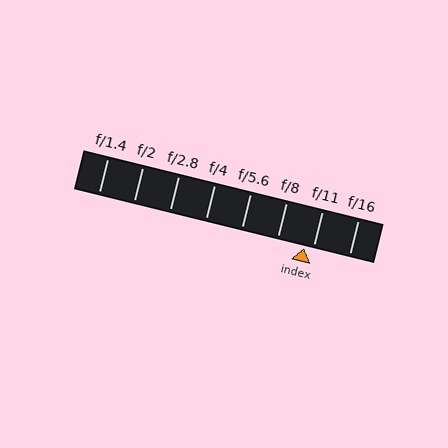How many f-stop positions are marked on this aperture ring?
There are 8 f-stop positions marked.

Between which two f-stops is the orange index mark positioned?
The index mark is between f/8 and f/11.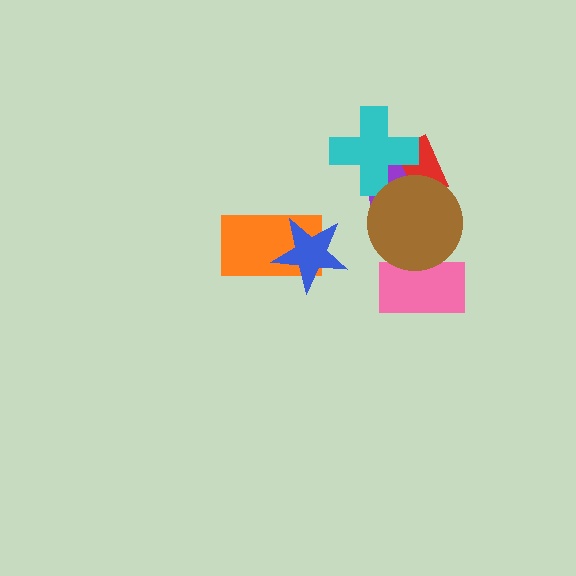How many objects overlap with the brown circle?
3 objects overlap with the brown circle.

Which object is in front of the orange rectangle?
The blue star is in front of the orange rectangle.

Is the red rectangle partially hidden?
Yes, it is partially covered by another shape.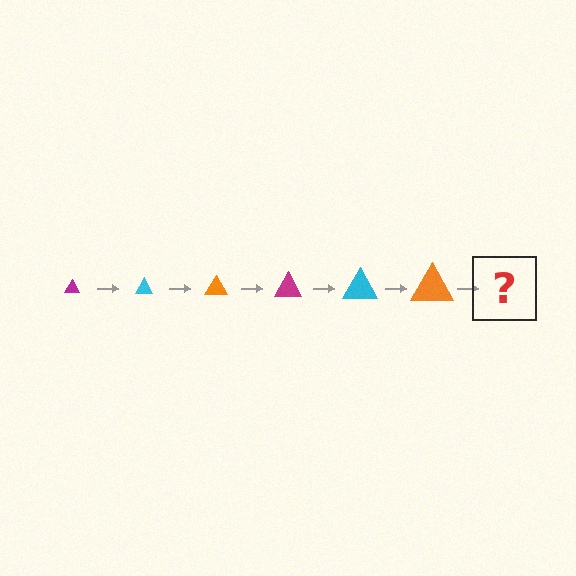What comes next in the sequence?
The next element should be a magenta triangle, larger than the previous one.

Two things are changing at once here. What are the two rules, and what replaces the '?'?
The two rules are that the triangle grows larger each step and the color cycles through magenta, cyan, and orange. The '?' should be a magenta triangle, larger than the previous one.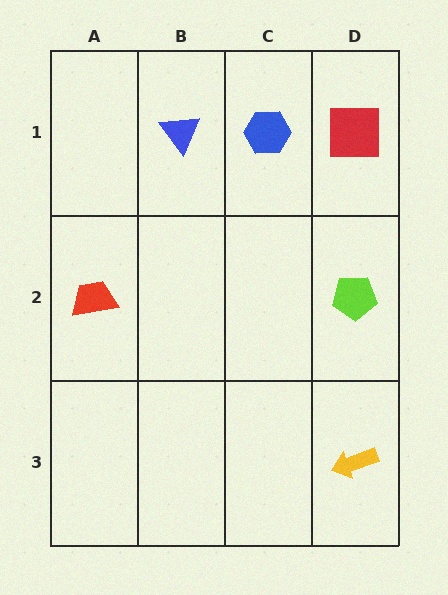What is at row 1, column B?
A blue triangle.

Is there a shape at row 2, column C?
No, that cell is empty.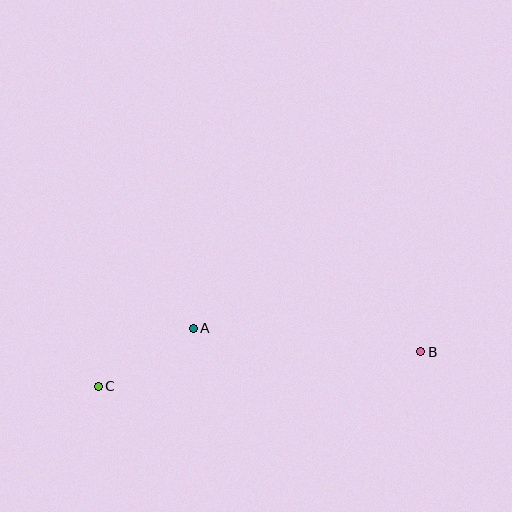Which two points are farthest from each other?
Points B and C are farthest from each other.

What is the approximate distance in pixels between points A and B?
The distance between A and B is approximately 229 pixels.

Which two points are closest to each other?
Points A and C are closest to each other.